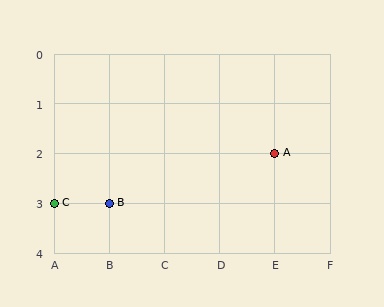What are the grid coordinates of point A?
Point A is at grid coordinates (E, 2).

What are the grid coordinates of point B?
Point B is at grid coordinates (B, 3).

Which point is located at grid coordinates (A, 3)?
Point C is at (A, 3).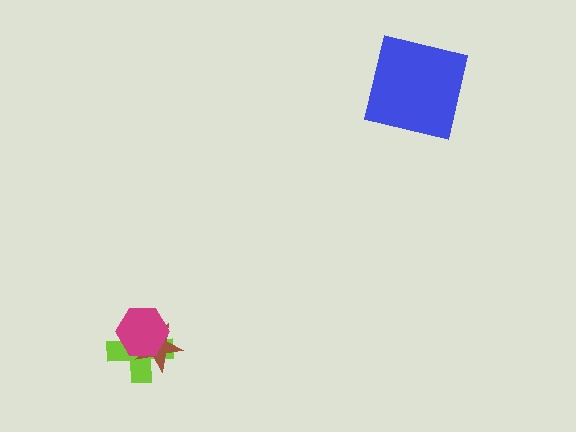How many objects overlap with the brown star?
2 objects overlap with the brown star.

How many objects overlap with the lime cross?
2 objects overlap with the lime cross.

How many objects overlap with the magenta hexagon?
2 objects overlap with the magenta hexagon.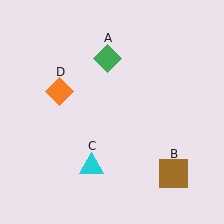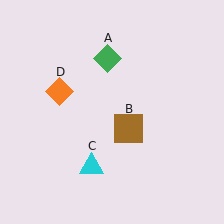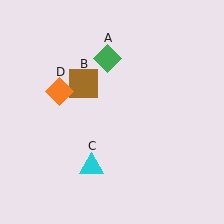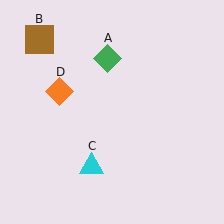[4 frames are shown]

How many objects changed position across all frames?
1 object changed position: brown square (object B).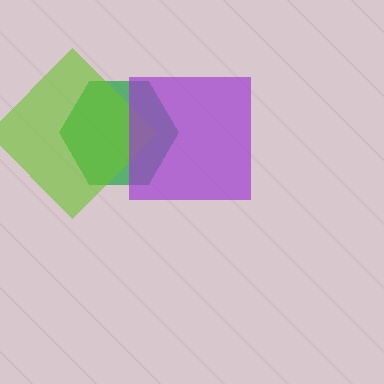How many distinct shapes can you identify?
There are 3 distinct shapes: a green hexagon, a lime diamond, a purple square.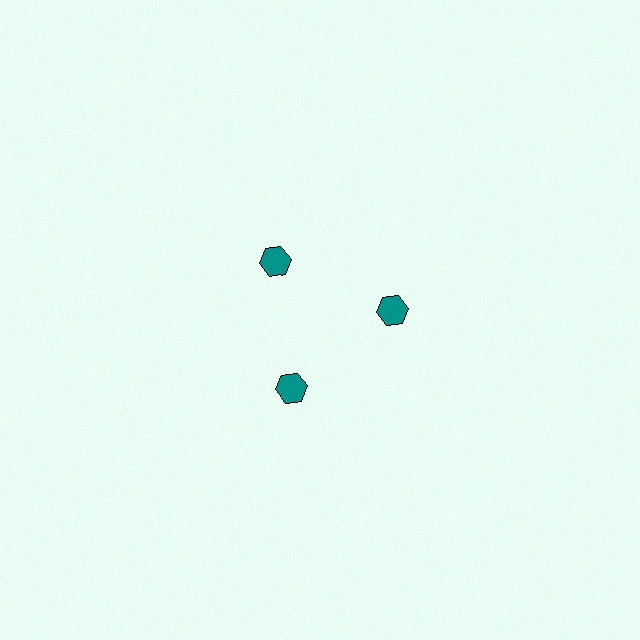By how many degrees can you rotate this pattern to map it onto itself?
The pattern maps onto itself every 120 degrees of rotation.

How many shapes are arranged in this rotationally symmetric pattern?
There are 3 shapes, arranged in 3 groups of 1.